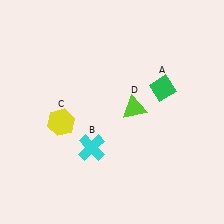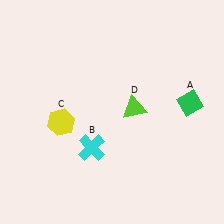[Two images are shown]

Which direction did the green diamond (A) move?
The green diamond (A) moved right.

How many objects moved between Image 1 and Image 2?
1 object moved between the two images.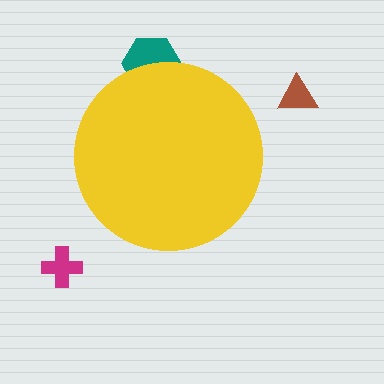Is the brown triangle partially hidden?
No, the brown triangle is fully visible.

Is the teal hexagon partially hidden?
Yes, the teal hexagon is partially hidden behind the yellow circle.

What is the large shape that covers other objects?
A yellow circle.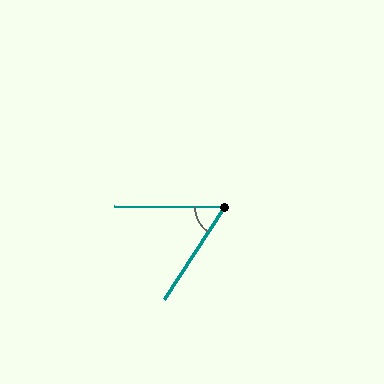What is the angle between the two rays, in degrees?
Approximately 57 degrees.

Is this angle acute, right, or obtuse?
It is acute.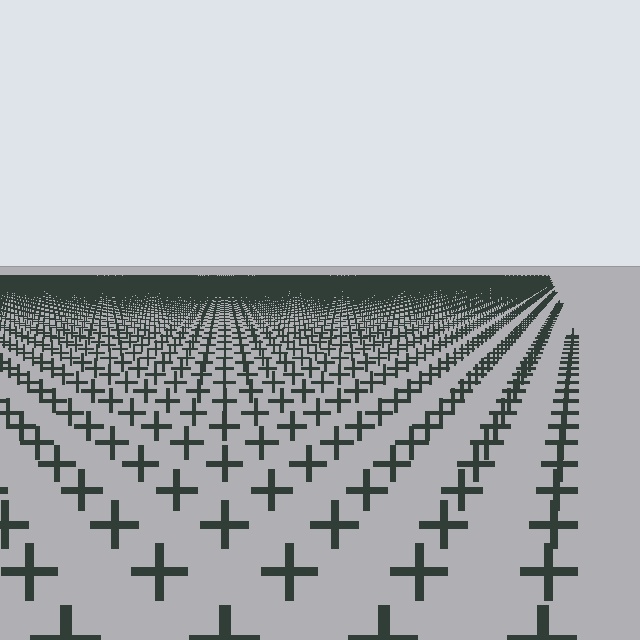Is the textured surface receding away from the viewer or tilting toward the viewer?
The surface is receding away from the viewer. Texture elements get smaller and denser toward the top.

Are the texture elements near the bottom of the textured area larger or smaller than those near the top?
Larger. Near the bottom, elements are closer to the viewer and appear at a bigger on-screen size.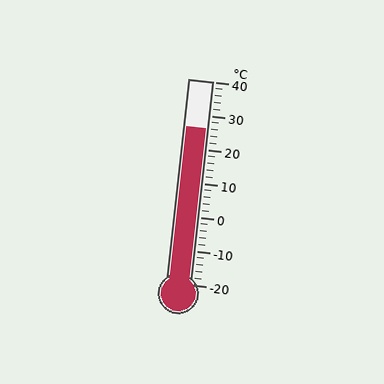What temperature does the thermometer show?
The thermometer shows approximately 26°C.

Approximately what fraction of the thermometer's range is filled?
The thermometer is filled to approximately 75% of its range.